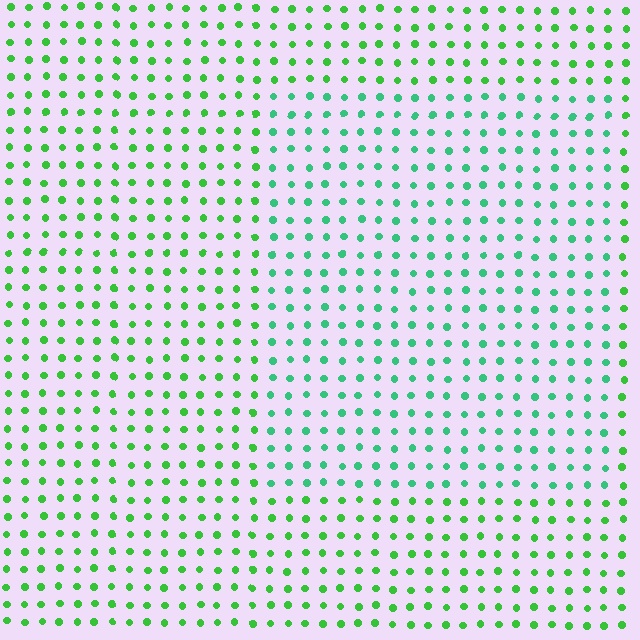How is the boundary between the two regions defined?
The boundary is defined purely by a slight shift in hue (about 30 degrees). Spacing, size, and orientation are identical on both sides.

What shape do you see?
I see a rectangle.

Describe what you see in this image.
The image is filled with small green elements in a uniform arrangement. A rectangle-shaped region is visible where the elements are tinted to a slightly different hue, forming a subtle color boundary.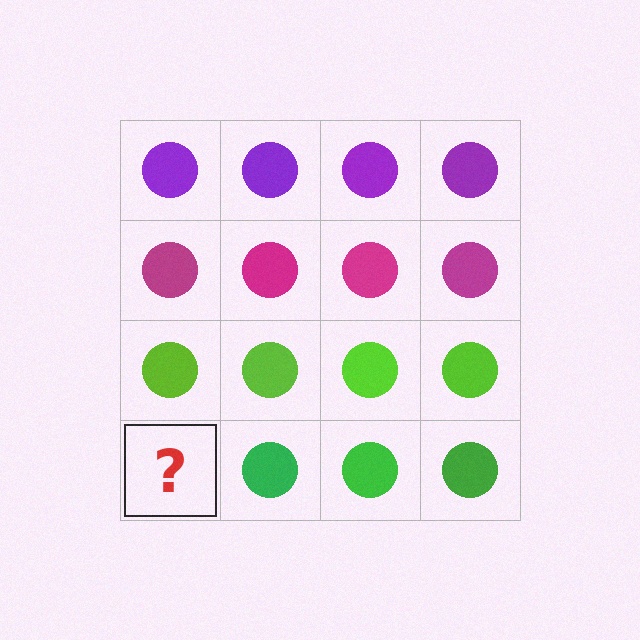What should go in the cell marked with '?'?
The missing cell should contain a green circle.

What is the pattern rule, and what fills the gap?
The rule is that each row has a consistent color. The gap should be filled with a green circle.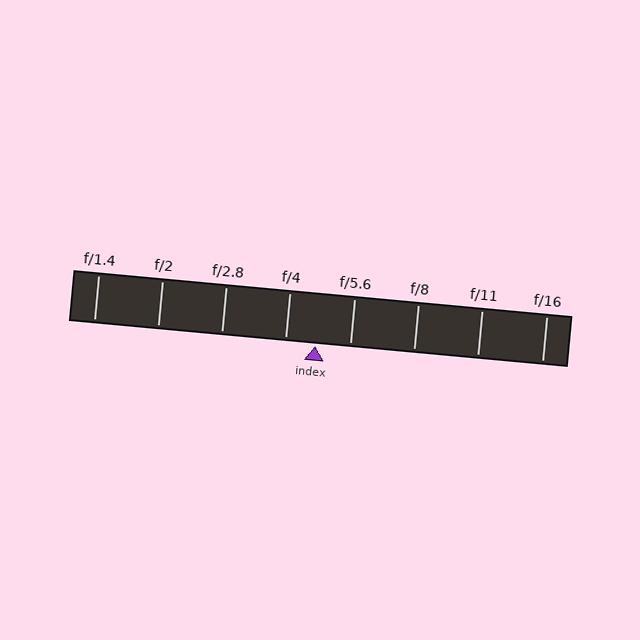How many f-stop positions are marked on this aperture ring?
There are 8 f-stop positions marked.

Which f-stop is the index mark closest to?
The index mark is closest to f/4.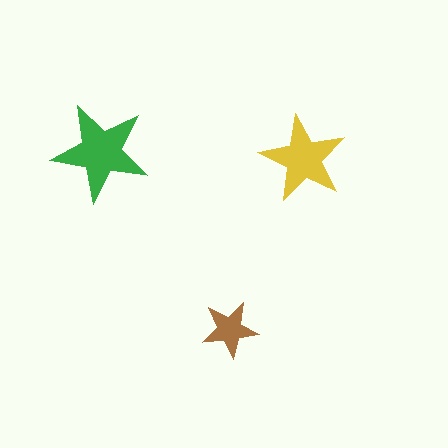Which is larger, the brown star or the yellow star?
The yellow one.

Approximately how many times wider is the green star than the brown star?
About 1.5 times wider.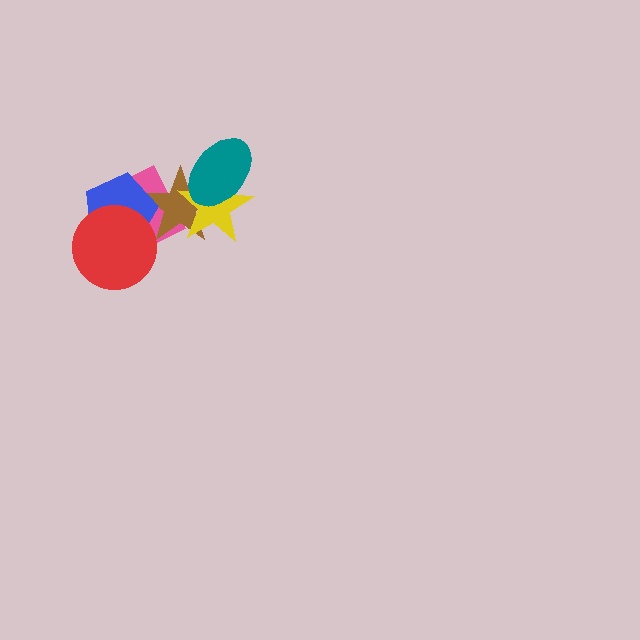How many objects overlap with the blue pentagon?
3 objects overlap with the blue pentagon.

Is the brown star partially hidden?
Yes, it is partially covered by another shape.